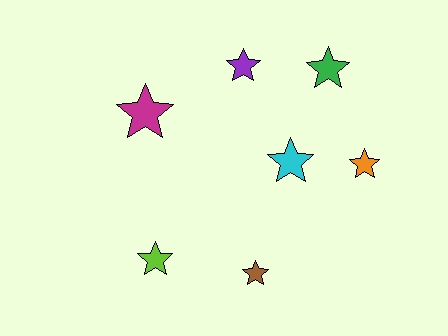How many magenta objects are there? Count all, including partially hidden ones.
There is 1 magenta object.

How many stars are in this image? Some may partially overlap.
There are 7 stars.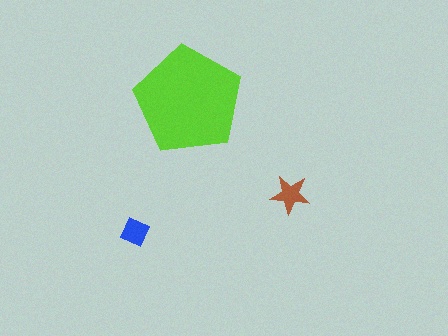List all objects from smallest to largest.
The blue diamond, the brown star, the lime pentagon.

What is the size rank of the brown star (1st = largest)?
2nd.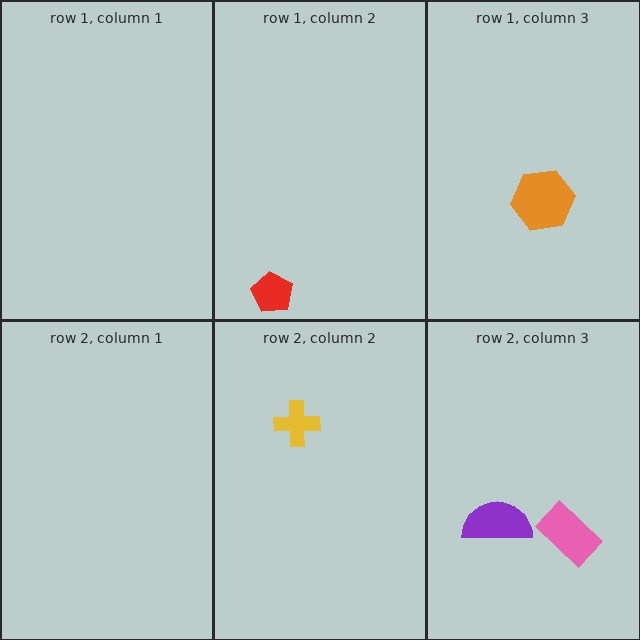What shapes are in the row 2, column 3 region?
The pink rectangle, the purple semicircle.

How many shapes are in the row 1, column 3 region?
1.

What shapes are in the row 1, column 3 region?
The orange hexagon.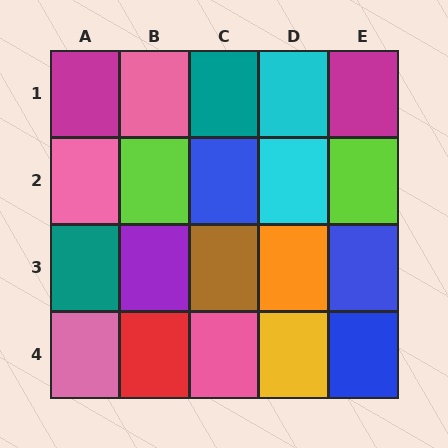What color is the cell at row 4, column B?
Red.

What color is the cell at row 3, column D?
Orange.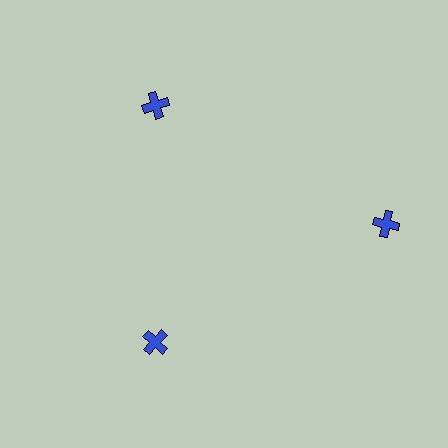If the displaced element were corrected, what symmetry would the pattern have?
It would have 3-fold rotational symmetry — the pattern would map onto itself every 120 degrees.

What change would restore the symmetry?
The symmetry would be restored by moving it inward, back onto the ring so that all 3 crosses sit at equal angles and equal distance from the center.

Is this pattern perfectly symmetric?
No. The 3 blue crosses are arranged in a ring, but one element near the 3 o'clock position is pushed outward from the center, breaking the 3-fold rotational symmetry.